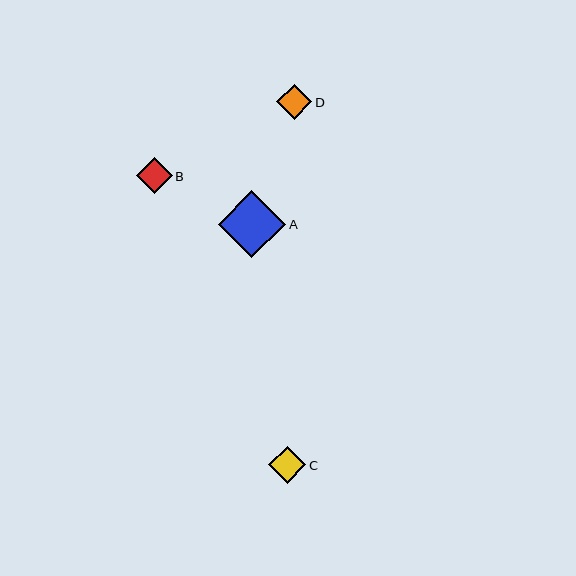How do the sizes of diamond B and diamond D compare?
Diamond B and diamond D are approximately the same size.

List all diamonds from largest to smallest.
From largest to smallest: A, C, B, D.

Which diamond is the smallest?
Diamond D is the smallest with a size of approximately 35 pixels.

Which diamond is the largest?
Diamond A is the largest with a size of approximately 67 pixels.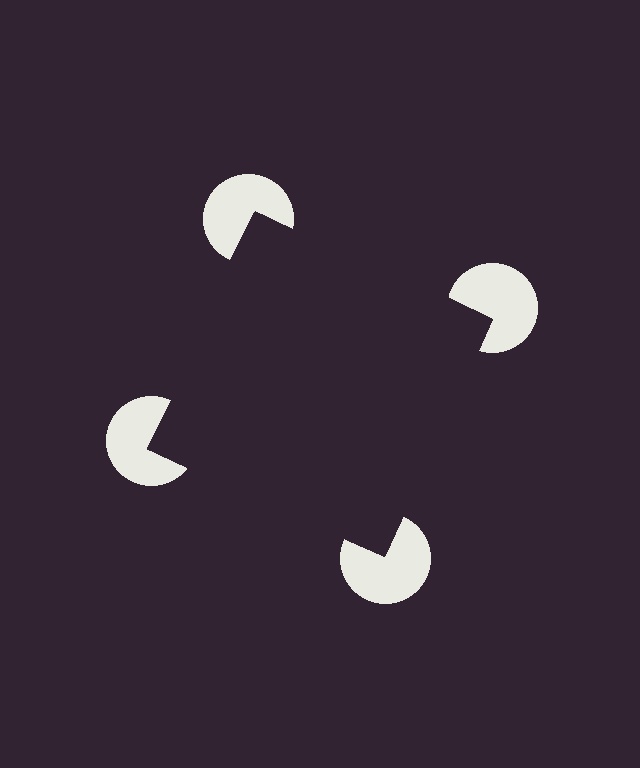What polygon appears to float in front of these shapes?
An illusory square — its edges are inferred from the aligned wedge cuts in the pac-man discs, not physically drawn.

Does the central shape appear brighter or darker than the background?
It typically appears slightly darker than the background, even though no actual brightness change is drawn.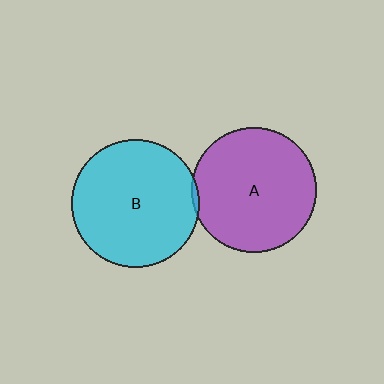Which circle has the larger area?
Circle B (cyan).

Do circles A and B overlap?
Yes.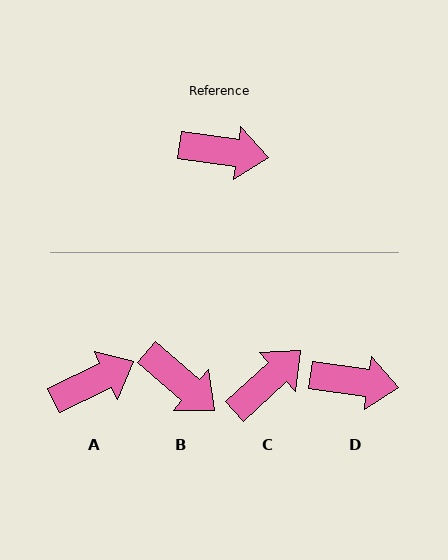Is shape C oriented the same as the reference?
No, it is off by about 51 degrees.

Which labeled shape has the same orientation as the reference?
D.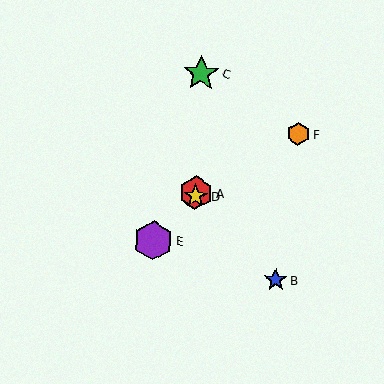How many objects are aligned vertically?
3 objects (A, C, D) are aligned vertically.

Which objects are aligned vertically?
Objects A, C, D are aligned vertically.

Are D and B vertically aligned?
No, D is at x≈195 and B is at x≈276.